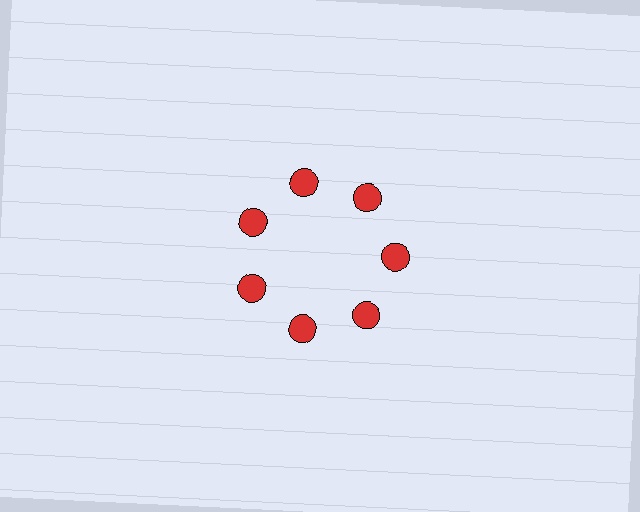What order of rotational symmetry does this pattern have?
This pattern has 7-fold rotational symmetry.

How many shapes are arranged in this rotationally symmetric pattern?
There are 7 shapes, arranged in 7 groups of 1.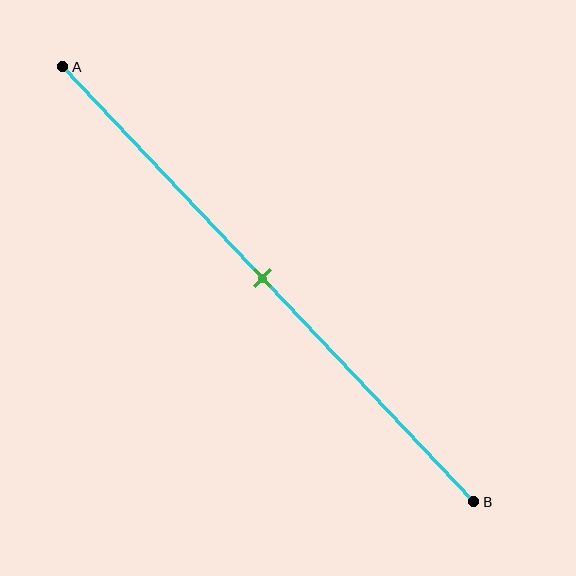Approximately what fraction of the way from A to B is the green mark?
The green mark is approximately 50% of the way from A to B.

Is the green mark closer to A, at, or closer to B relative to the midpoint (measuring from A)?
The green mark is approximately at the midpoint of segment AB.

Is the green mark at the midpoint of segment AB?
Yes, the mark is approximately at the midpoint.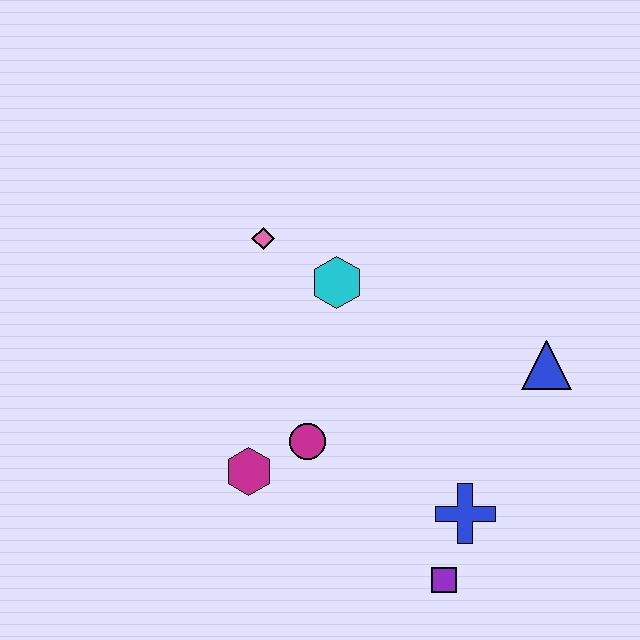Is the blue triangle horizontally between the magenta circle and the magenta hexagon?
No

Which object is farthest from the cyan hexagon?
The purple square is farthest from the cyan hexagon.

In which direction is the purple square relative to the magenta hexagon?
The purple square is to the right of the magenta hexagon.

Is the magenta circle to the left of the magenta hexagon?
No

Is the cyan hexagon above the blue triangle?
Yes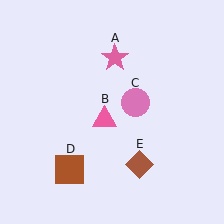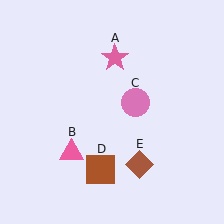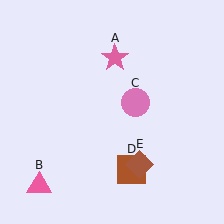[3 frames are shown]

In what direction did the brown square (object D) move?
The brown square (object D) moved right.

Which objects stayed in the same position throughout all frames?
Pink star (object A) and pink circle (object C) and brown diamond (object E) remained stationary.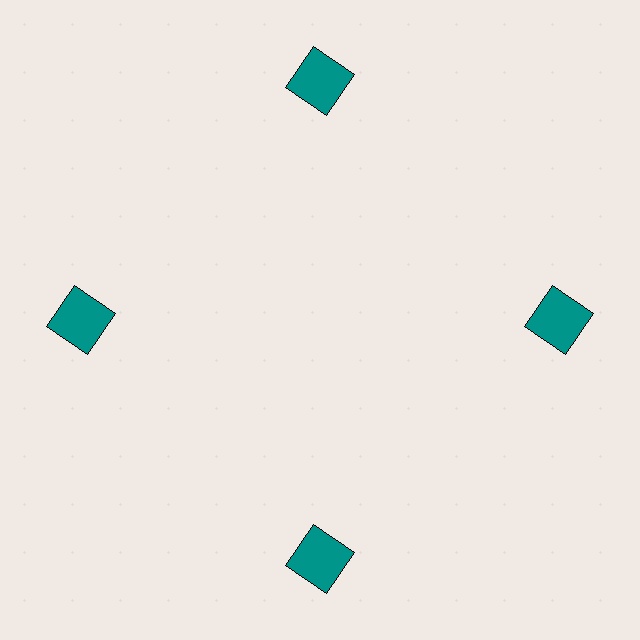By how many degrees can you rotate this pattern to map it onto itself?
The pattern maps onto itself every 90 degrees of rotation.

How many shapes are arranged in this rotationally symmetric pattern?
There are 4 shapes, arranged in 4 groups of 1.